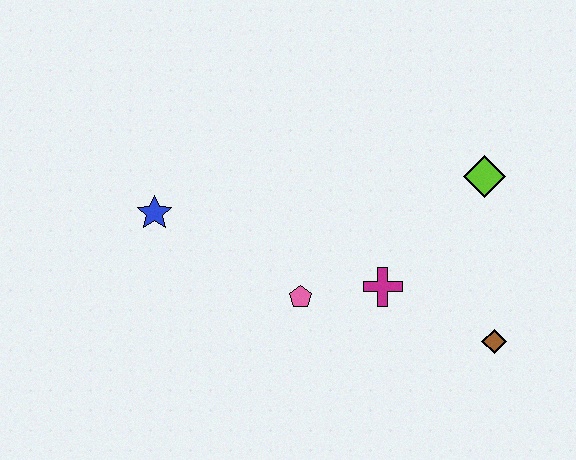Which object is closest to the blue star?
The pink pentagon is closest to the blue star.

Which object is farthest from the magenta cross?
The blue star is farthest from the magenta cross.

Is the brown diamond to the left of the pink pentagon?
No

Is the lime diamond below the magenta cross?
No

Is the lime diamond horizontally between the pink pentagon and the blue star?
No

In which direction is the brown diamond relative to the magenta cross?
The brown diamond is to the right of the magenta cross.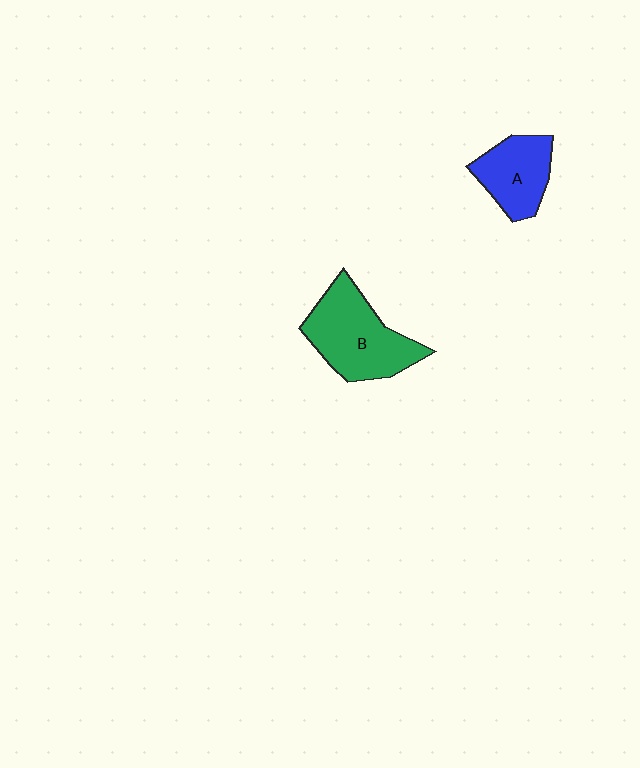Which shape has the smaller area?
Shape A (blue).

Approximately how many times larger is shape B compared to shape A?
Approximately 1.5 times.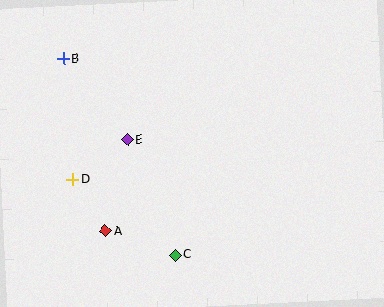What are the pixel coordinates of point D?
Point D is at (73, 179).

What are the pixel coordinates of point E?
Point E is at (127, 140).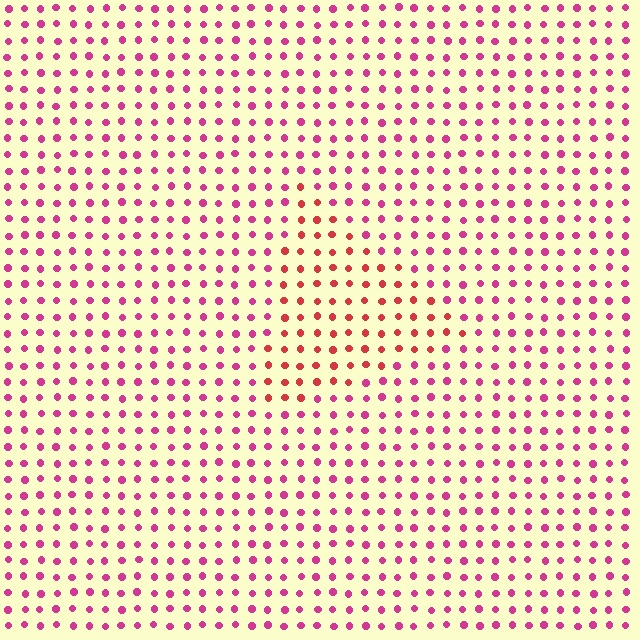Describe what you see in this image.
The image is filled with small magenta elements in a uniform arrangement. A triangle-shaped region is visible where the elements are tinted to a slightly different hue, forming a subtle color boundary.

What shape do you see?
I see a triangle.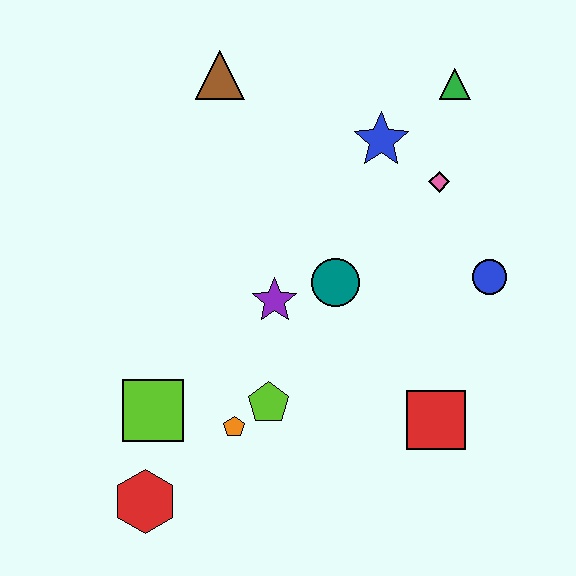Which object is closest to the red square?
The blue circle is closest to the red square.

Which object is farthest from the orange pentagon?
The green triangle is farthest from the orange pentagon.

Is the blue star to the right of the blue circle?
No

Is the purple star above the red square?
Yes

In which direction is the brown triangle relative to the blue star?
The brown triangle is to the left of the blue star.